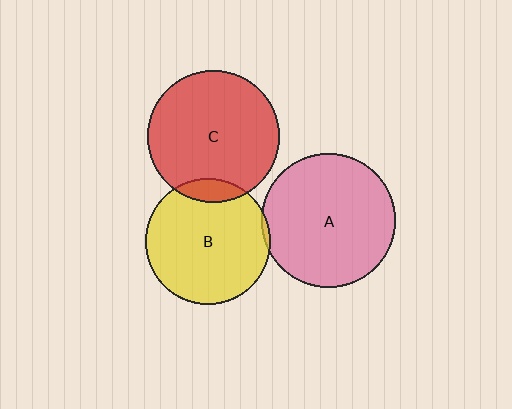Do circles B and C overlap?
Yes.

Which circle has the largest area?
Circle A (pink).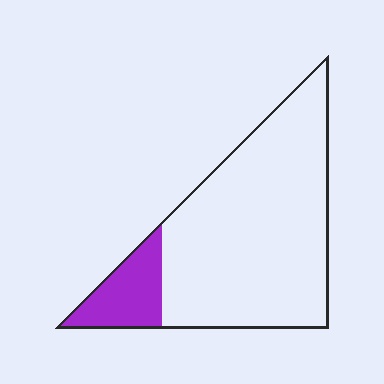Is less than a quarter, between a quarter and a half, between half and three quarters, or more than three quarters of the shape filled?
Less than a quarter.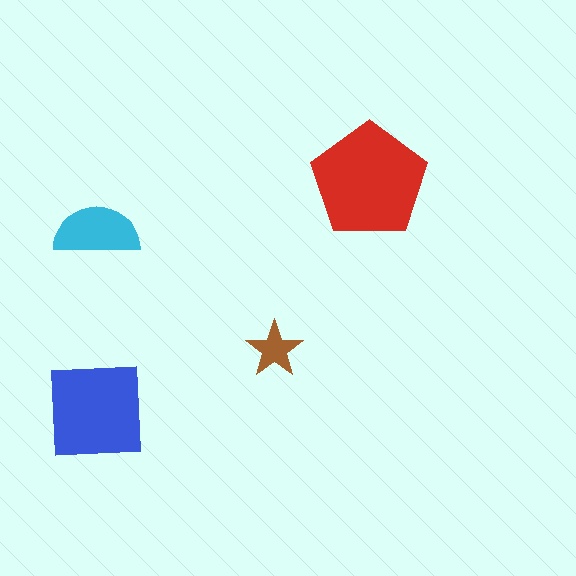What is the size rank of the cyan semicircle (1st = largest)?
3rd.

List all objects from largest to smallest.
The red pentagon, the blue square, the cyan semicircle, the brown star.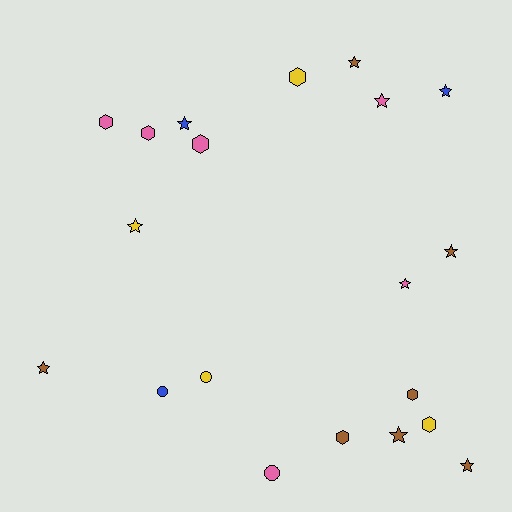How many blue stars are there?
There are 2 blue stars.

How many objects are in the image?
There are 20 objects.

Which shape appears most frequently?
Star, with 10 objects.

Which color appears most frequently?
Brown, with 7 objects.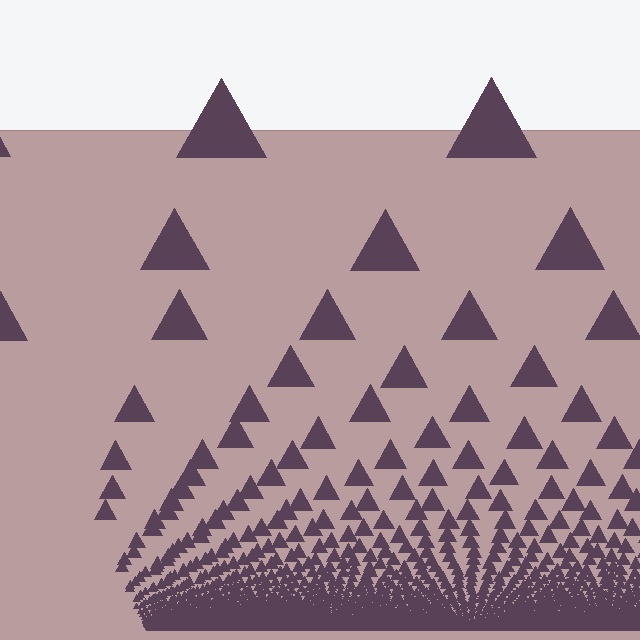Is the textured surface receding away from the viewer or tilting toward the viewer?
The surface appears to tilt toward the viewer. Texture elements get larger and sparser toward the top.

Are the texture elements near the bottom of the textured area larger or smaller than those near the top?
Smaller. The gradient is inverted — elements near the bottom are smaller and denser.